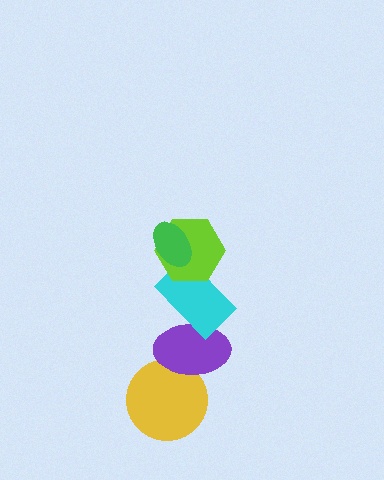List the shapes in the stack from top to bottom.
From top to bottom: the green ellipse, the lime hexagon, the cyan rectangle, the purple ellipse, the yellow circle.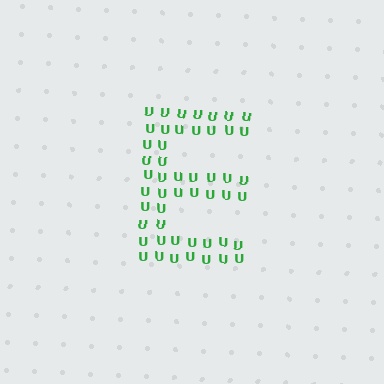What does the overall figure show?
The overall figure shows the letter E.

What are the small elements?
The small elements are letter U's.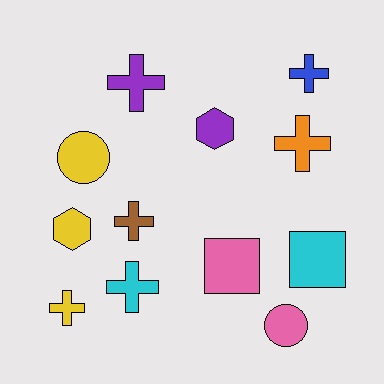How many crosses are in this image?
There are 6 crosses.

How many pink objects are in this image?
There are 2 pink objects.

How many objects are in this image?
There are 12 objects.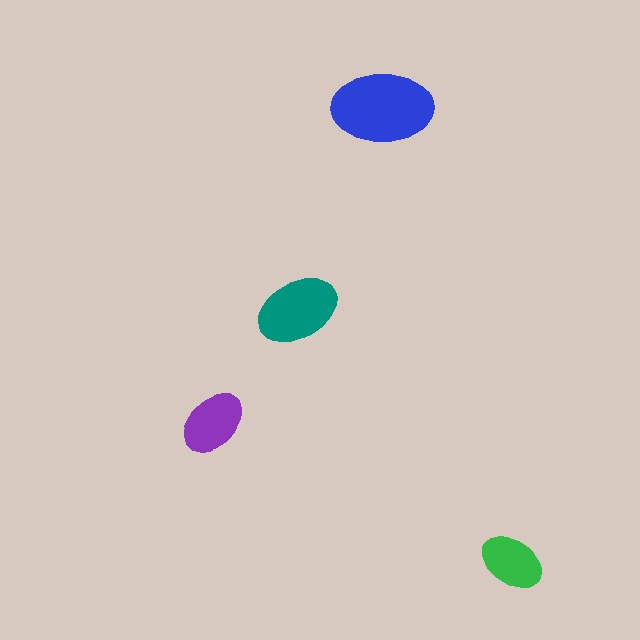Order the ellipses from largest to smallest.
the blue one, the teal one, the purple one, the green one.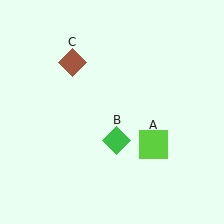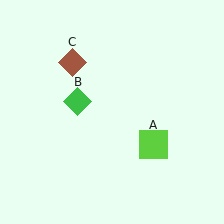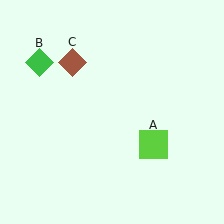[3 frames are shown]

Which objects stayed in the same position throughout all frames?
Lime square (object A) and brown diamond (object C) remained stationary.